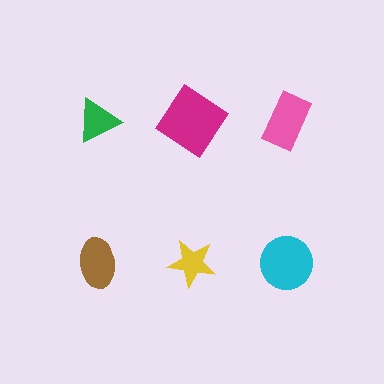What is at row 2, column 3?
A cyan circle.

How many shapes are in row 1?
3 shapes.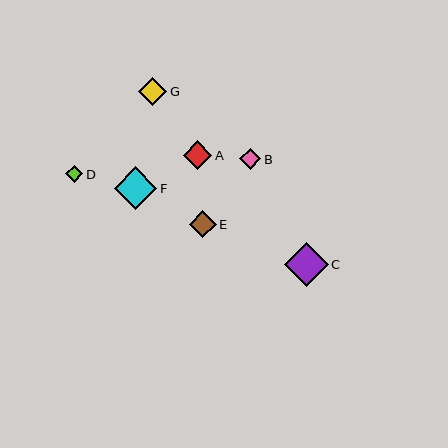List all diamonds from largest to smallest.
From largest to smallest: C, F, A, G, E, B, D.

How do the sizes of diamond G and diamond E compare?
Diamond G and diamond E are approximately the same size.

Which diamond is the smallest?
Diamond D is the smallest with a size of approximately 17 pixels.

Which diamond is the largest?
Diamond C is the largest with a size of approximately 44 pixels.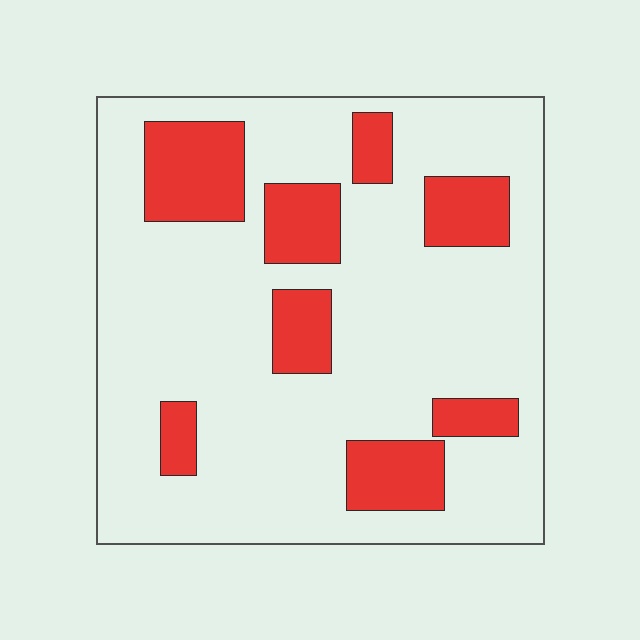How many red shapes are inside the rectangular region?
8.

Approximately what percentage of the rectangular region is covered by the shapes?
Approximately 20%.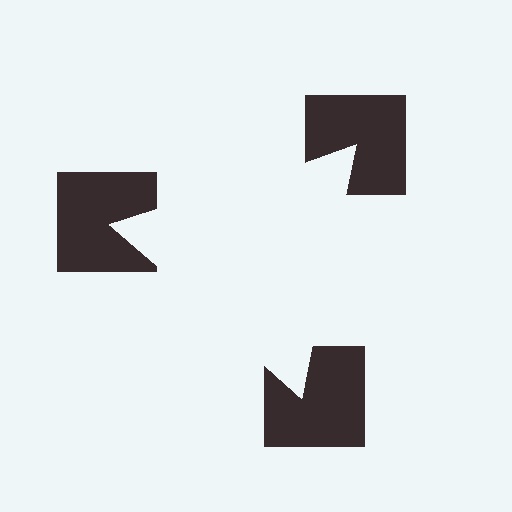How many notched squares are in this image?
There are 3 — one at each vertex of the illusory triangle.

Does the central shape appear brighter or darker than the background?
It typically appears slightly brighter than the background, even though no actual brightness change is drawn.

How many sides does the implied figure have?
3 sides.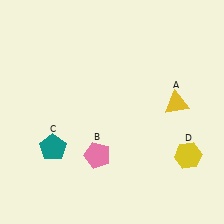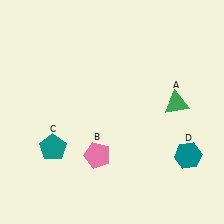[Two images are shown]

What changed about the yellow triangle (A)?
In Image 1, A is yellow. In Image 2, it changed to green.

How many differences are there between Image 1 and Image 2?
There are 2 differences between the two images.